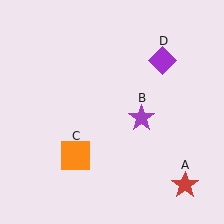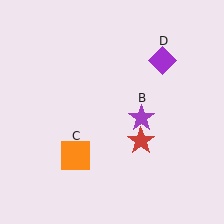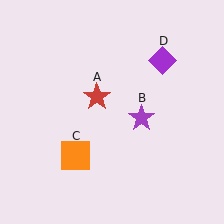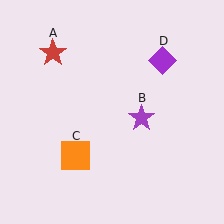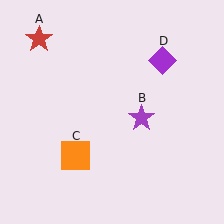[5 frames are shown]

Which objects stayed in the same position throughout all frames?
Purple star (object B) and orange square (object C) and purple diamond (object D) remained stationary.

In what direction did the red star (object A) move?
The red star (object A) moved up and to the left.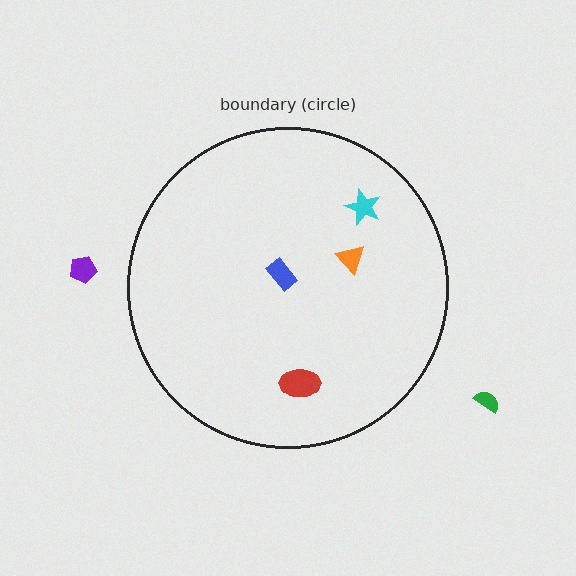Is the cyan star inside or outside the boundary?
Inside.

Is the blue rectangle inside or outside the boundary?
Inside.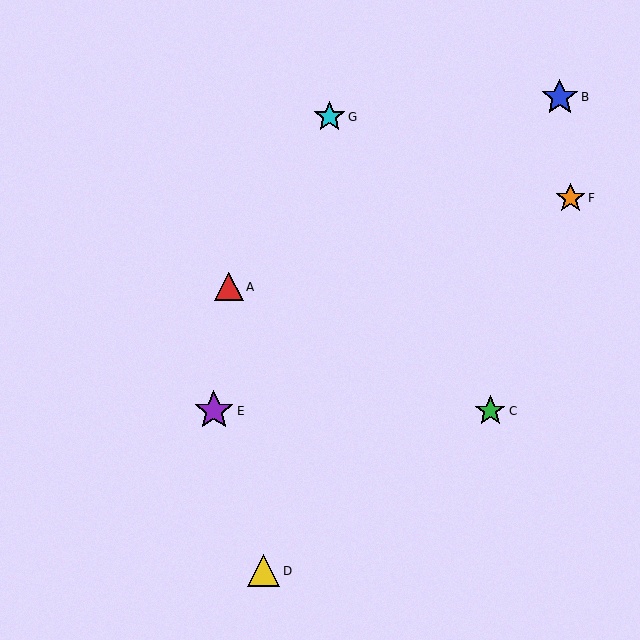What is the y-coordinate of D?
Object D is at y≈571.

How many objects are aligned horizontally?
2 objects (C, E) are aligned horizontally.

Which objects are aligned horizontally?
Objects C, E are aligned horizontally.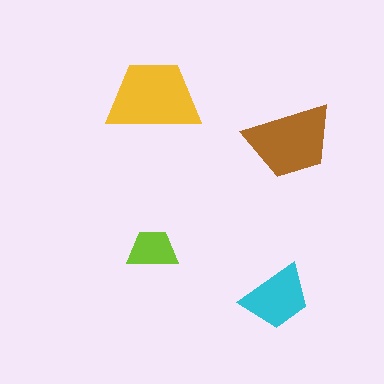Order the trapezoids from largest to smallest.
the yellow one, the brown one, the cyan one, the lime one.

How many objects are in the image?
There are 4 objects in the image.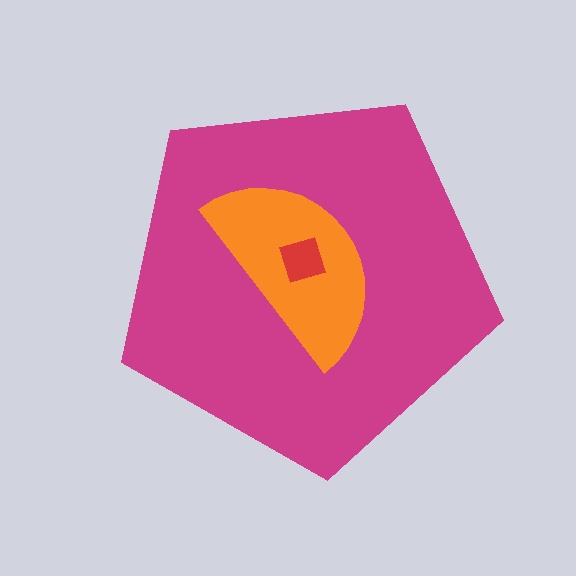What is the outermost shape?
The magenta pentagon.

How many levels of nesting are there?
3.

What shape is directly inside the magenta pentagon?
The orange semicircle.